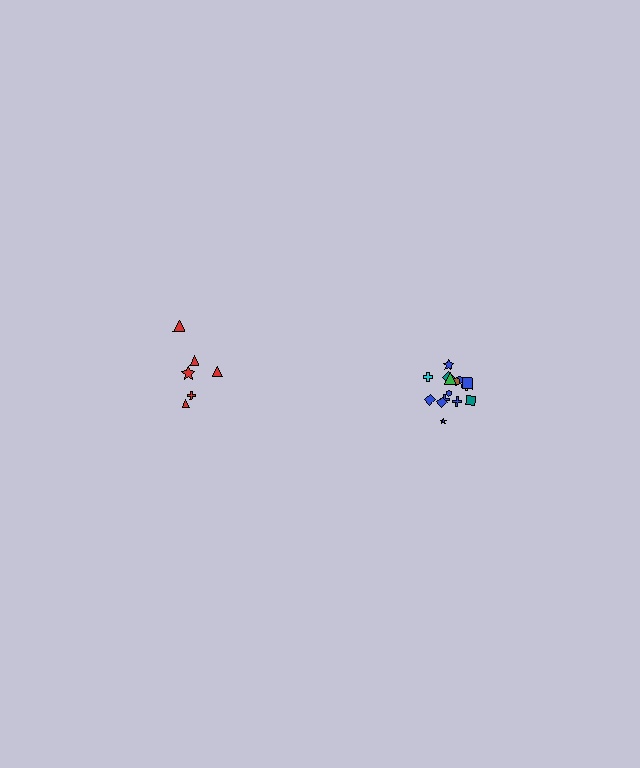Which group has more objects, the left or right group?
The right group.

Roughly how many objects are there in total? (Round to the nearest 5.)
Roughly 20 objects in total.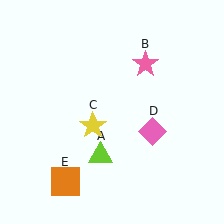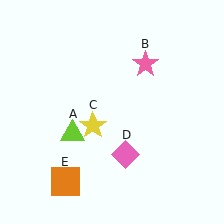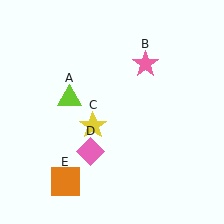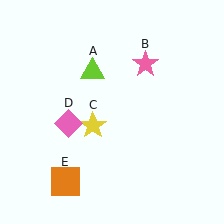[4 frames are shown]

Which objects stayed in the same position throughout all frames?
Pink star (object B) and yellow star (object C) and orange square (object E) remained stationary.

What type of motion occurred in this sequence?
The lime triangle (object A), pink diamond (object D) rotated clockwise around the center of the scene.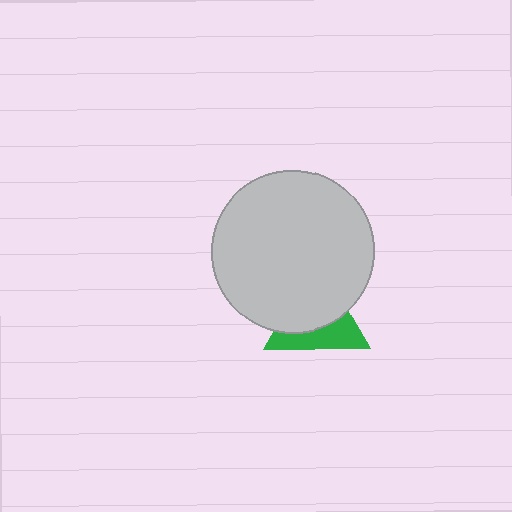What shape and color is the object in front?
The object in front is a light gray circle.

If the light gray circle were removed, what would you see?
You would see the complete green triangle.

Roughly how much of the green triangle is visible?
A small part of it is visible (roughly 41%).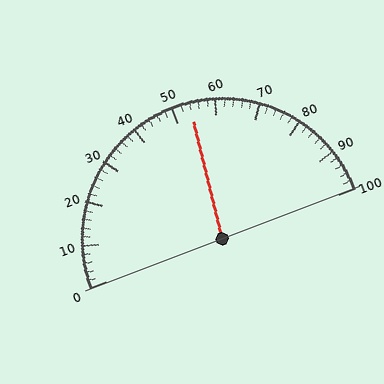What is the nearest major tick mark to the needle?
The nearest major tick mark is 50.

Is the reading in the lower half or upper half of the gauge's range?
The reading is in the upper half of the range (0 to 100).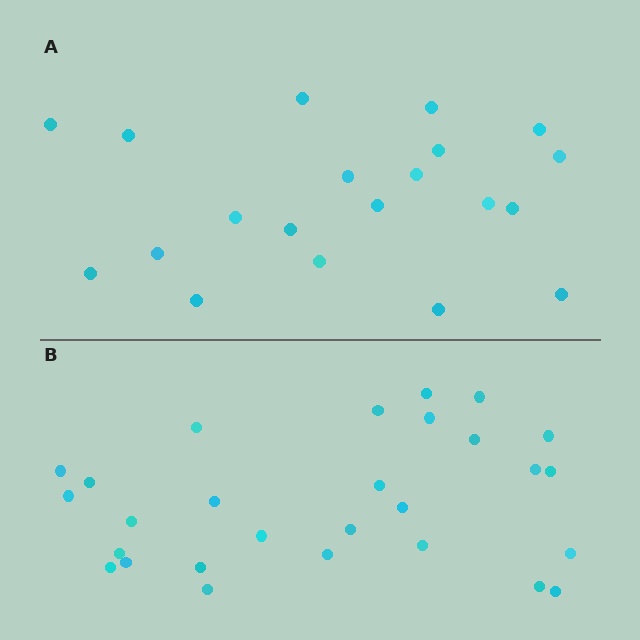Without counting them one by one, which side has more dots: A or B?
Region B (the bottom region) has more dots.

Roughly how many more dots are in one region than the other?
Region B has roughly 8 or so more dots than region A.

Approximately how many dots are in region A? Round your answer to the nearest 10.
About 20 dots.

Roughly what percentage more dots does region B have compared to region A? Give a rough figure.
About 40% more.